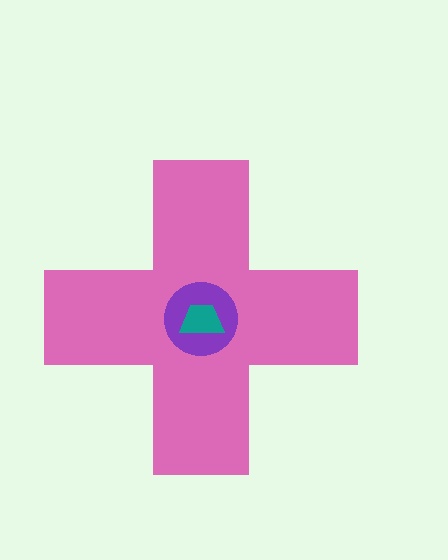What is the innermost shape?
The teal trapezoid.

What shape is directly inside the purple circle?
The teal trapezoid.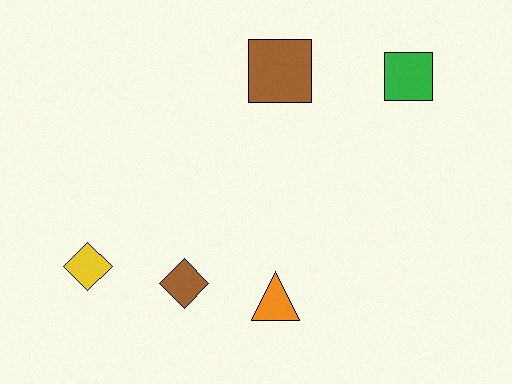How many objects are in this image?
There are 5 objects.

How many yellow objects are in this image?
There is 1 yellow object.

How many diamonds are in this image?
There are 2 diamonds.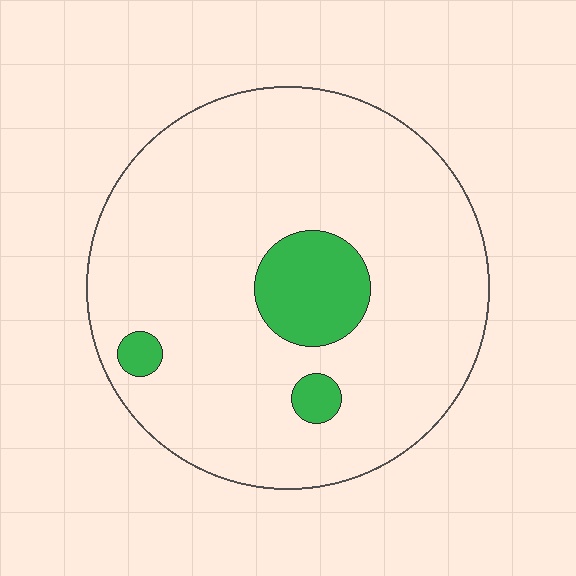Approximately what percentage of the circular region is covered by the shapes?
Approximately 10%.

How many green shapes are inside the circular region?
3.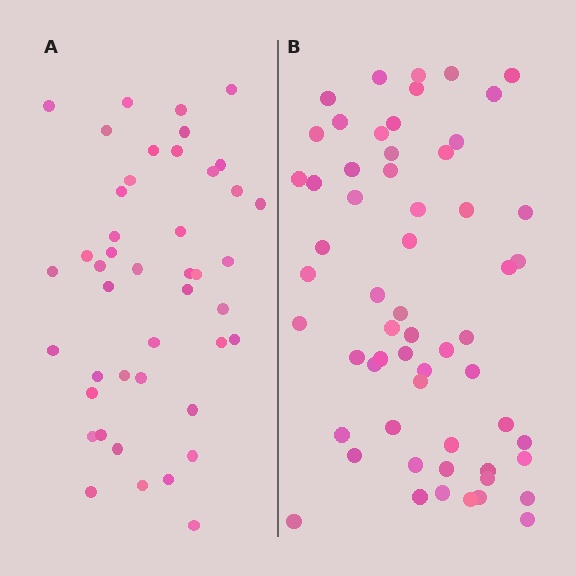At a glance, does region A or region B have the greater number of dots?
Region B (the right region) has more dots.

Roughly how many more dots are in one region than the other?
Region B has approximately 15 more dots than region A.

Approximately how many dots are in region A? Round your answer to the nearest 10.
About 40 dots. (The exact count is 44, which rounds to 40.)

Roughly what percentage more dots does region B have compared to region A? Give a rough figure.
About 35% more.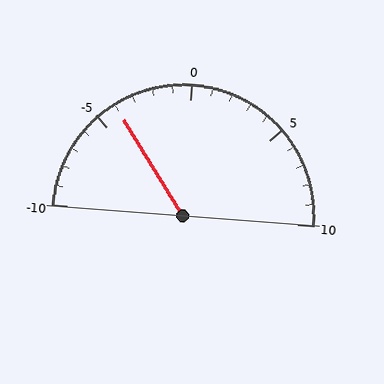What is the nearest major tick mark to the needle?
The nearest major tick mark is -5.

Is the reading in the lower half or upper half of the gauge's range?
The reading is in the lower half of the range (-10 to 10).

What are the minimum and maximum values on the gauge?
The gauge ranges from -10 to 10.